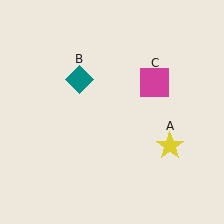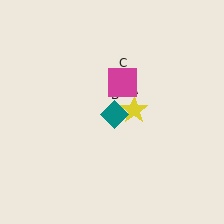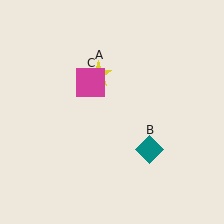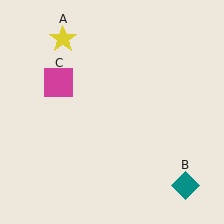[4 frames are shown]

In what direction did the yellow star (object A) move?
The yellow star (object A) moved up and to the left.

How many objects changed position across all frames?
3 objects changed position: yellow star (object A), teal diamond (object B), magenta square (object C).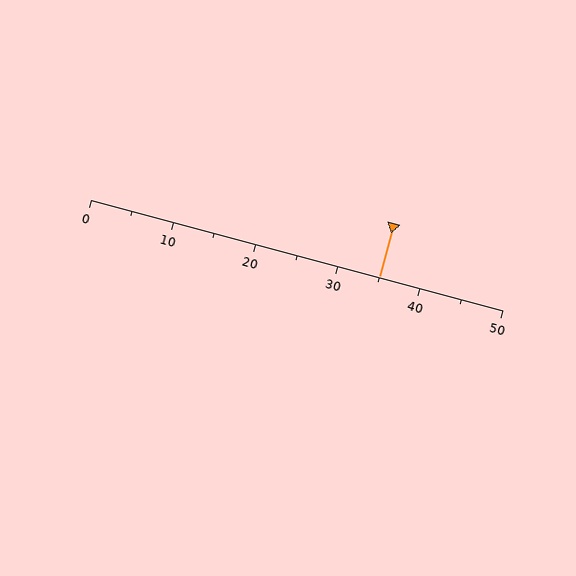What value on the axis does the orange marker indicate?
The marker indicates approximately 35.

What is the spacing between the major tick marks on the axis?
The major ticks are spaced 10 apart.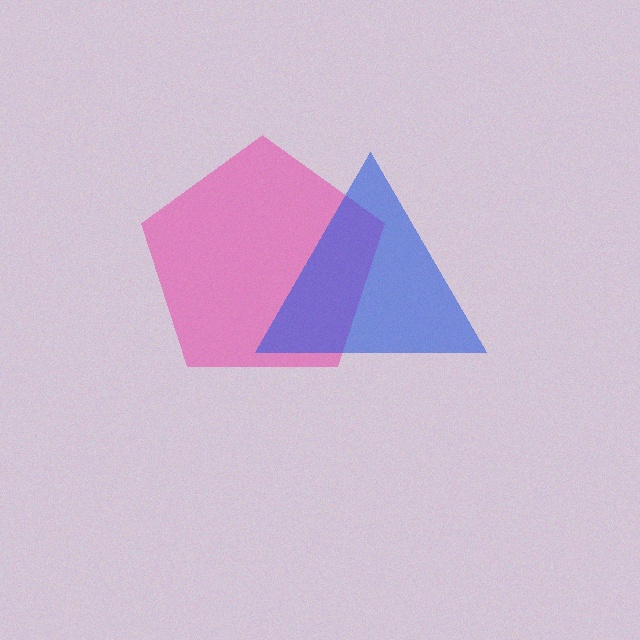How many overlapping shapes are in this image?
There are 2 overlapping shapes in the image.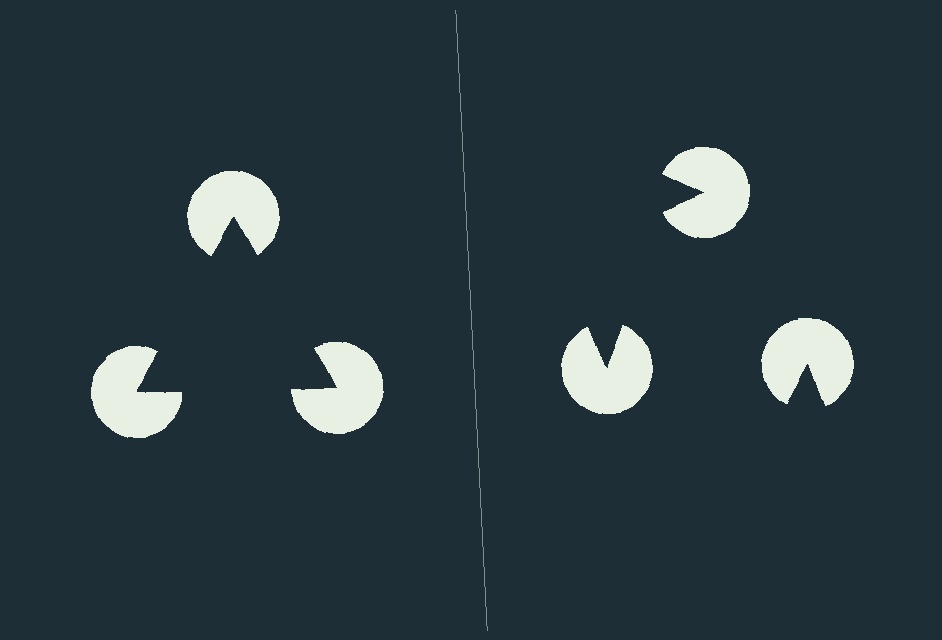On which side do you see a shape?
An illusory triangle appears on the left side. On the right side the wedge cuts are rotated, so no coherent shape forms.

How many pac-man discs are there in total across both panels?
6 — 3 on each side.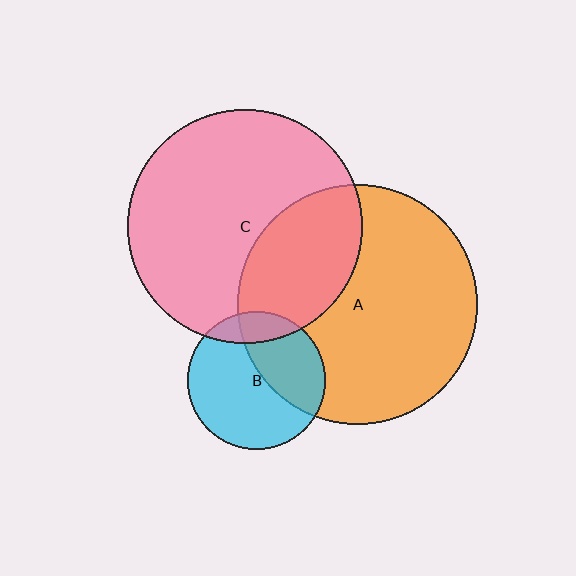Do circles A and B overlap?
Yes.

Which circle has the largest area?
Circle A (orange).